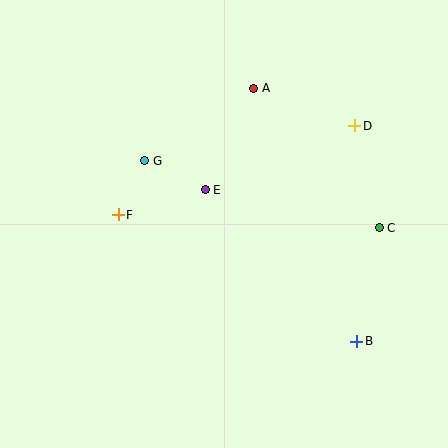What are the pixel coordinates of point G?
Point G is at (145, 161).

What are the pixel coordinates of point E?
Point E is at (205, 190).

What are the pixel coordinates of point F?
Point F is at (118, 215).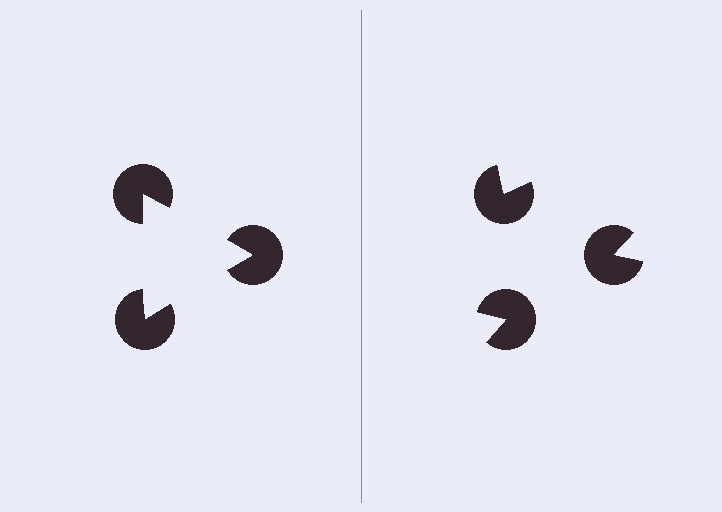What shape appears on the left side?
An illusory triangle.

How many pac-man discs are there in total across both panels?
6 — 3 on each side.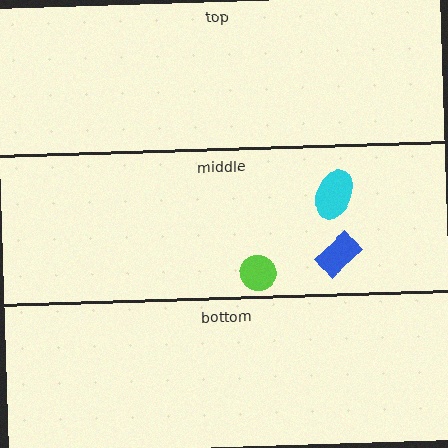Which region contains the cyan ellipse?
The middle region.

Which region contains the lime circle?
The middle region.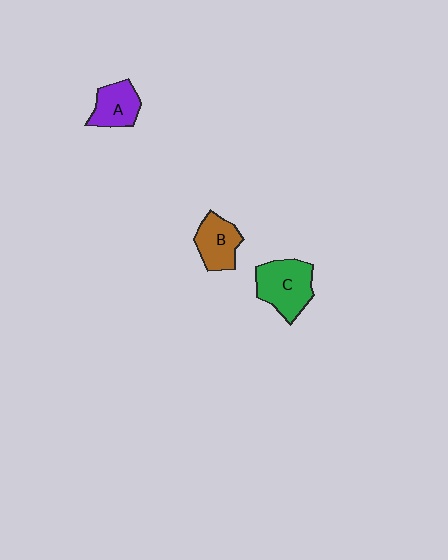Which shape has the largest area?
Shape C (green).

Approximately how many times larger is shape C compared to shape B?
Approximately 1.4 times.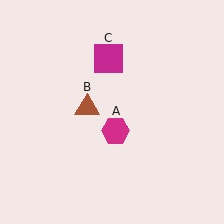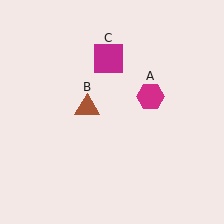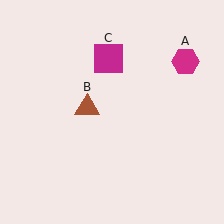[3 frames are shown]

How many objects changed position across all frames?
1 object changed position: magenta hexagon (object A).